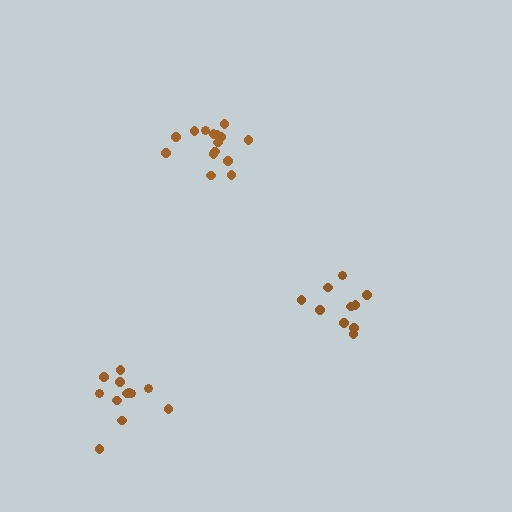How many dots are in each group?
Group 1: 10 dots, Group 2: 15 dots, Group 3: 13 dots (38 total).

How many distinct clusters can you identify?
There are 3 distinct clusters.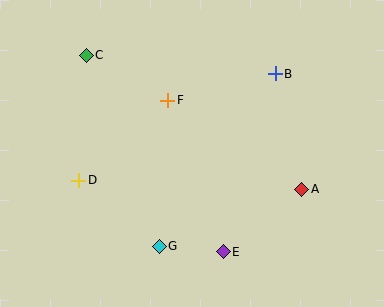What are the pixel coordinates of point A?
Point A is at (302, 189).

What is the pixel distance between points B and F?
The distance between B and F is 111 pixels.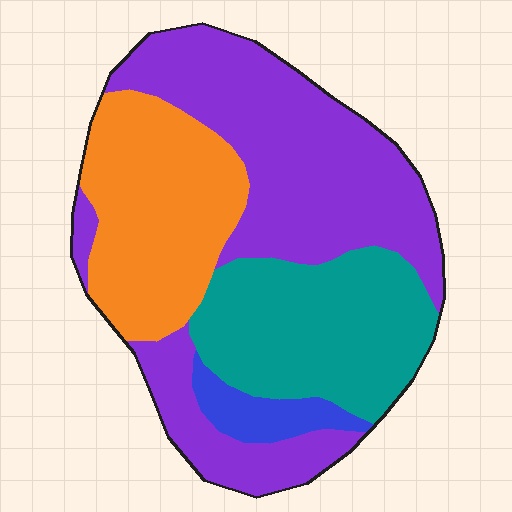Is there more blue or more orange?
Orange.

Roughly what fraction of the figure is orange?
Orange covers 25% of the figure.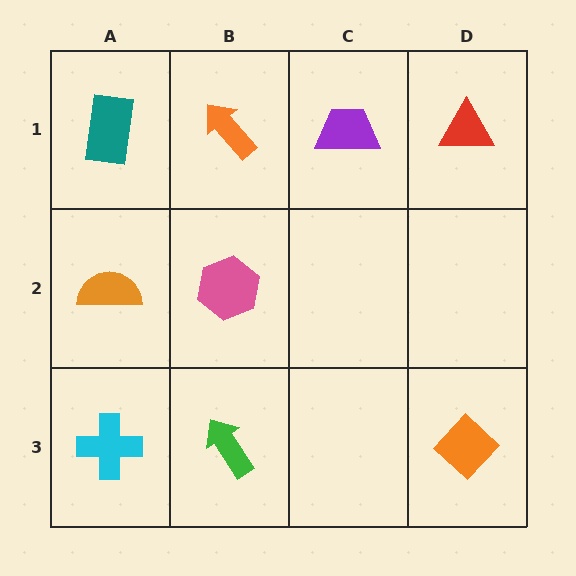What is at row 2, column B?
A pink hexagon.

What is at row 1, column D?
A red triangle.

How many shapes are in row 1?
4 shapes.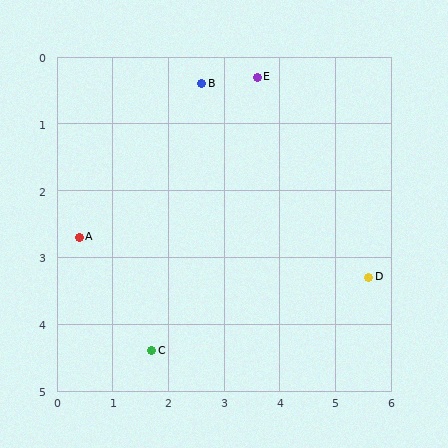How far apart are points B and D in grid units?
Points B and D are about 4.2 grid units apart.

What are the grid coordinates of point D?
Point D is at approximately (5.6, 3.3).